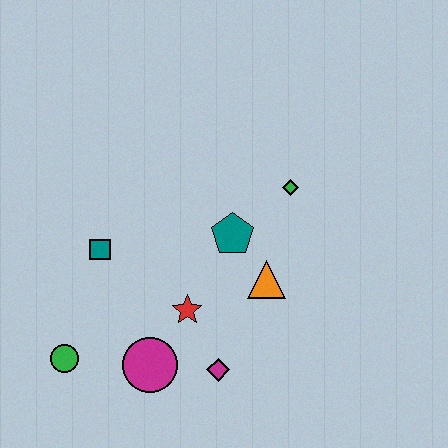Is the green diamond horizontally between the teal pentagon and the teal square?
No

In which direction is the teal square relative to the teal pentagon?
The teal square is to the left of the teal pentagon.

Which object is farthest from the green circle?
The green diamond is farthest from the green circle.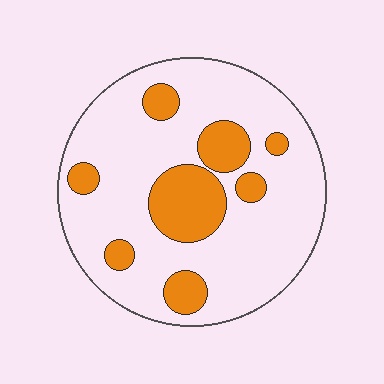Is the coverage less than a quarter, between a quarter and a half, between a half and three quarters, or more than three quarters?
Less than a quarter.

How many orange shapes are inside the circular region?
8.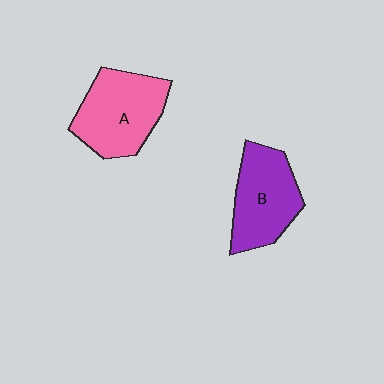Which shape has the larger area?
Shape A (pink).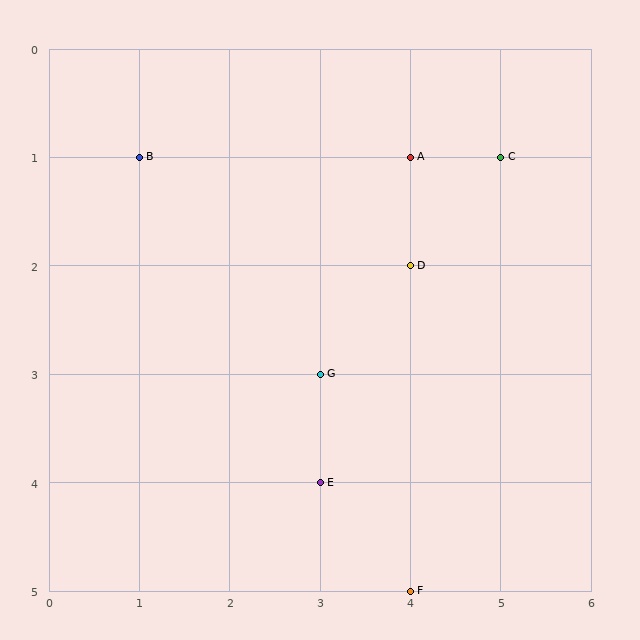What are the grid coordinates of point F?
Point F is at grid coordinates (4, 5).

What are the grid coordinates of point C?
Point C is at grid coordinates (5, 1).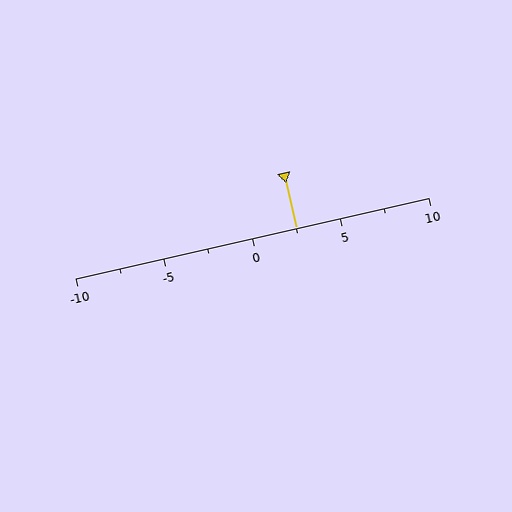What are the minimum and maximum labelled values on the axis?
The axis runs from -10 to 10.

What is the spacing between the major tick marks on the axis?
The major ticks are spaced 5 apart.